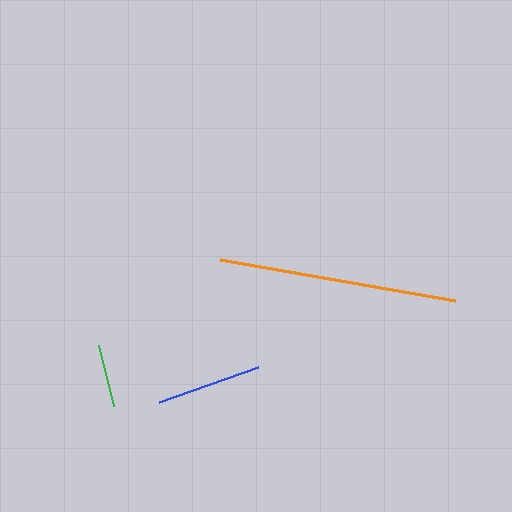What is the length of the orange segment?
The orange segment is approximately 239 pixels long.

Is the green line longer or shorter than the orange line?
The orange line is longer than the green line.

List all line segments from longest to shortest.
From longest to shortest: orange, blue, green.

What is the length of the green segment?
The green segment is approximately 63 pixels long.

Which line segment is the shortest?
The green line is the shortest at approximately 63 pixels.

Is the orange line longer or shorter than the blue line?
The orange line is longer than the blue line.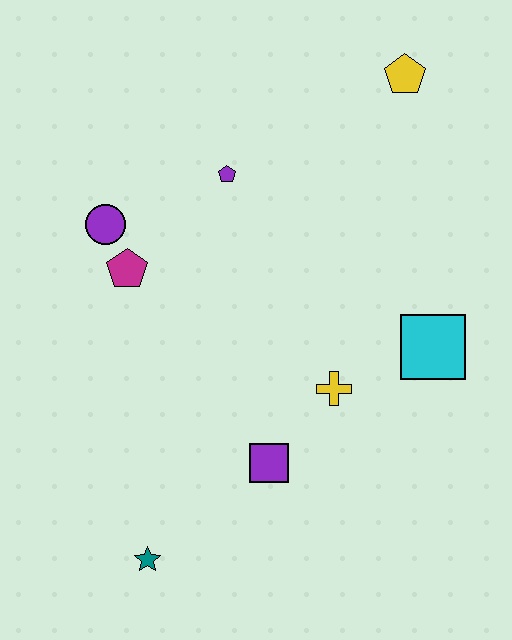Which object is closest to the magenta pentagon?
The purple circle is closest to the magenta pentagon.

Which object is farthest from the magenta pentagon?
The yellow pentagon is farthest from the magenta pentagon.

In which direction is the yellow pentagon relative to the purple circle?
The yellow pentagon is to the right of the purple circle.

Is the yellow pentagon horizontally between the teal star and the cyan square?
Yes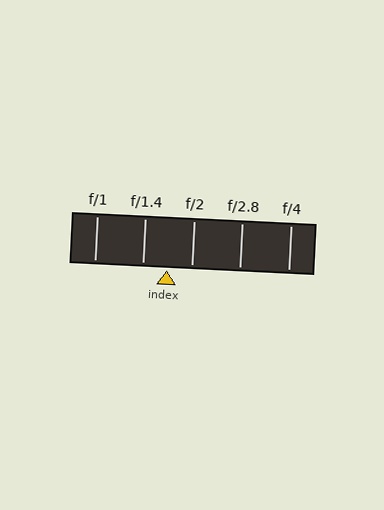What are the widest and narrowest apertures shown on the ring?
The widest aperture shown is f/1 and the narrowest is f/4.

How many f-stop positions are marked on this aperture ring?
There are 5 f-stop positions marked.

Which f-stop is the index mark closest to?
The index mark is closest to f/1.4.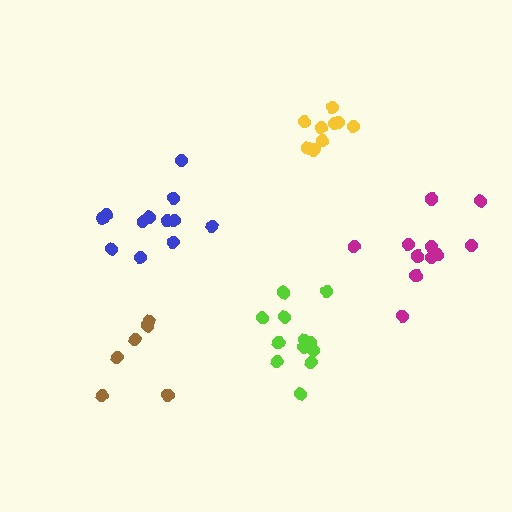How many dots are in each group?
Group 1: 9 dots, Group 2: 6 dots, Group 3: 12 dots, Group 4: 12 dots, Group 5: 11 dots (50 total).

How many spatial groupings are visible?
There are 5 spatial groupings.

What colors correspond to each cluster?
The clusters are colored: yellow, brown, lime, blue, magenta.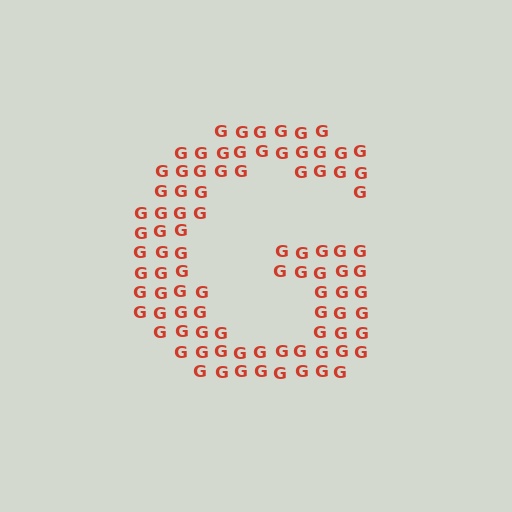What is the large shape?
The large shape is the letter G.